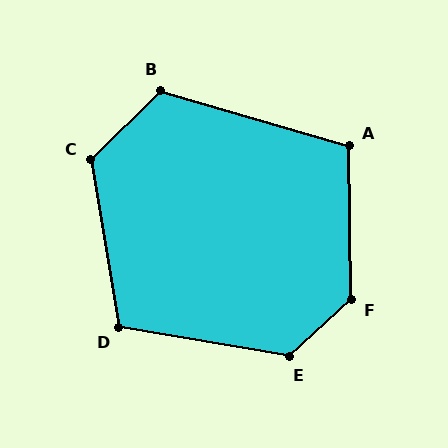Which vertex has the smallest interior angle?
A, at approximately 107 degrees.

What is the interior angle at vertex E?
Approximately 128 degrees (obtuse).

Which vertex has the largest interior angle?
F, at approximately 132 degrees.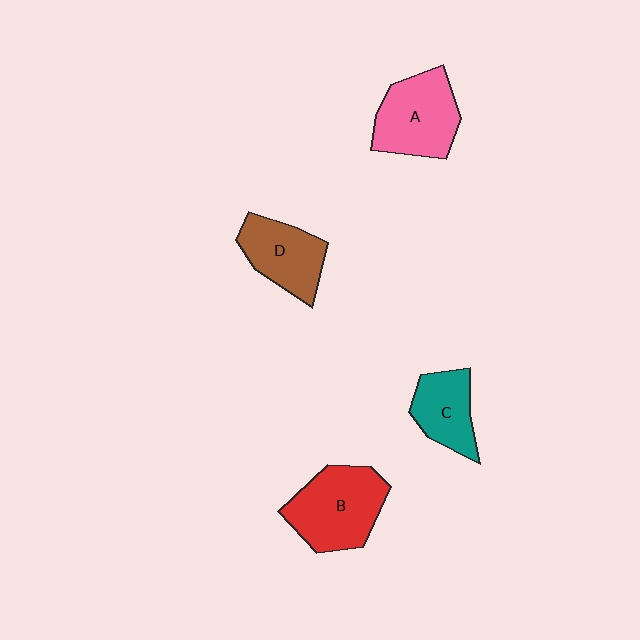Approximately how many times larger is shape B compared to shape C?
Approximately 1.6 times.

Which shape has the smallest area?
Shape C (teal).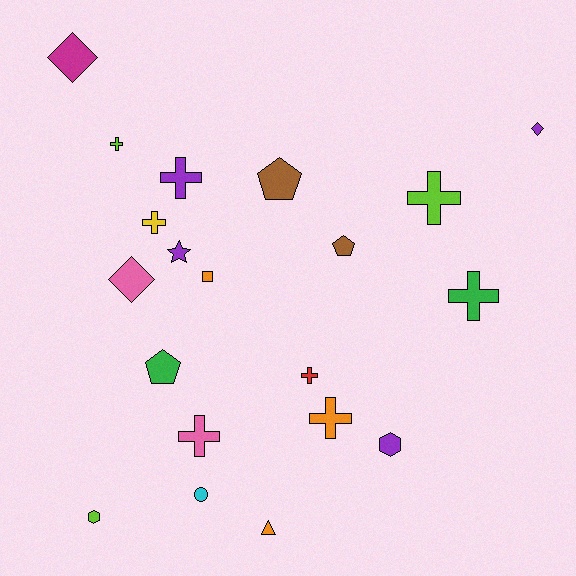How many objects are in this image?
There are 20 objects.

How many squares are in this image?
There is 1 square.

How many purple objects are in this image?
There are 4 purple objects.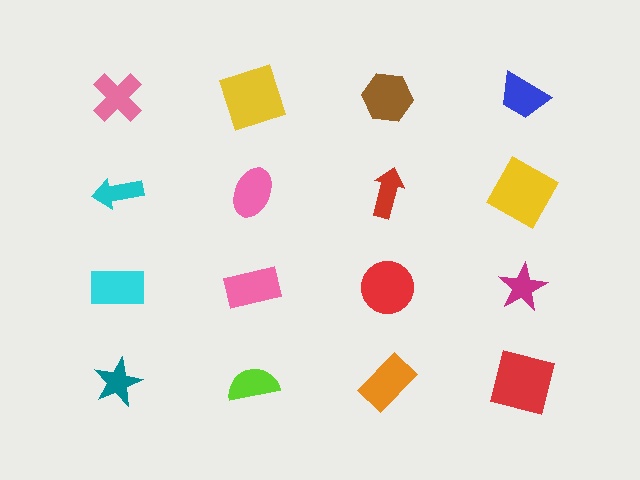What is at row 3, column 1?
A cyan rectangle.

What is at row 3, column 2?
A pink rectangle.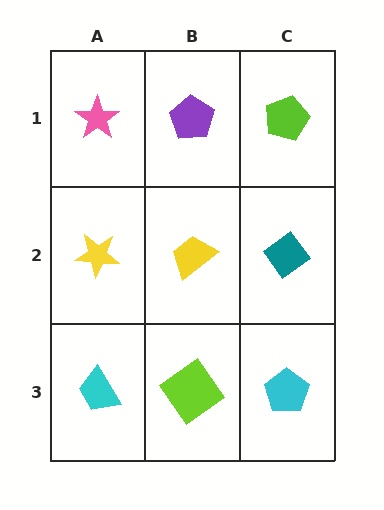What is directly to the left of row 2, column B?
A yellow star.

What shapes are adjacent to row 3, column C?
A teal diamond (row 2, column C), a lime diamond (row 3, column B).